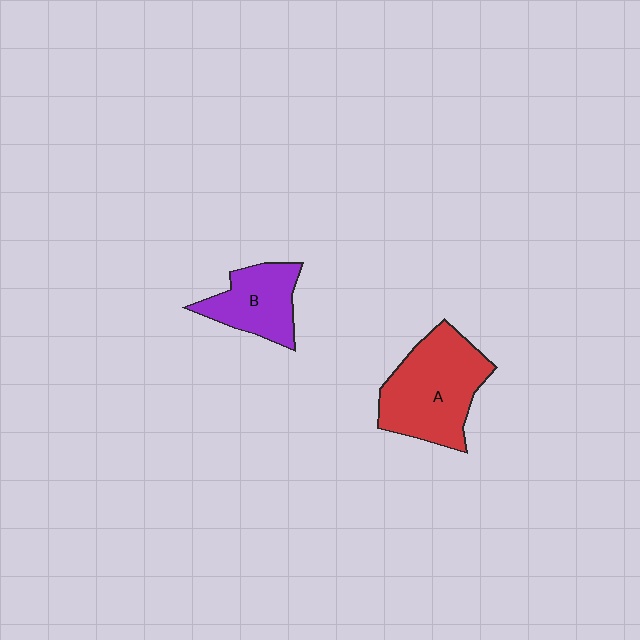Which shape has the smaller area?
Shape B (purple).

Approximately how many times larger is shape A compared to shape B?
Approximately 1.6 times.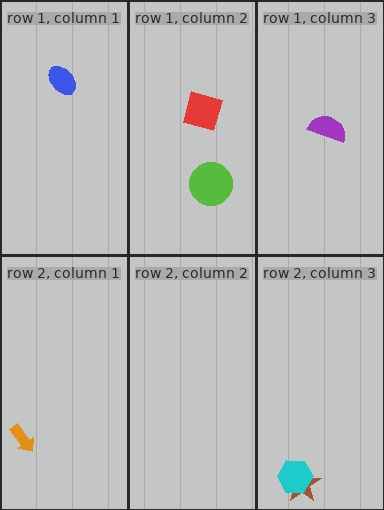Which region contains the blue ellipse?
The row 1, column 1 region.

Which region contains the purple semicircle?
The row 1, column 3 region.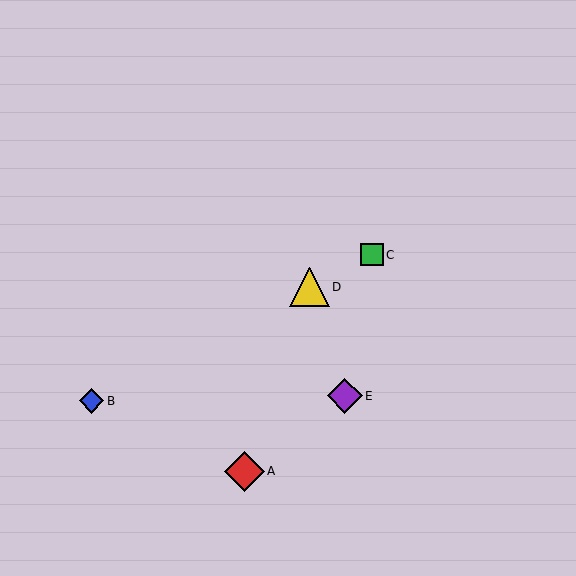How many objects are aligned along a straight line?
3 objects (B, C, D) are aligned along a straight line.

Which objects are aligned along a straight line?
Objects B, C, D are aligned along a straight line.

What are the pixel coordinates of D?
Object D is at (310, 287).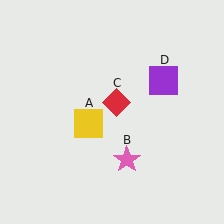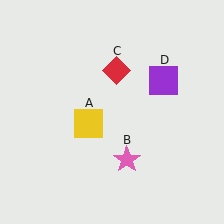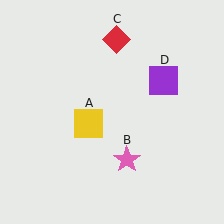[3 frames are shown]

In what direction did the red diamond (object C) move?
The red diamond (object C) moved up.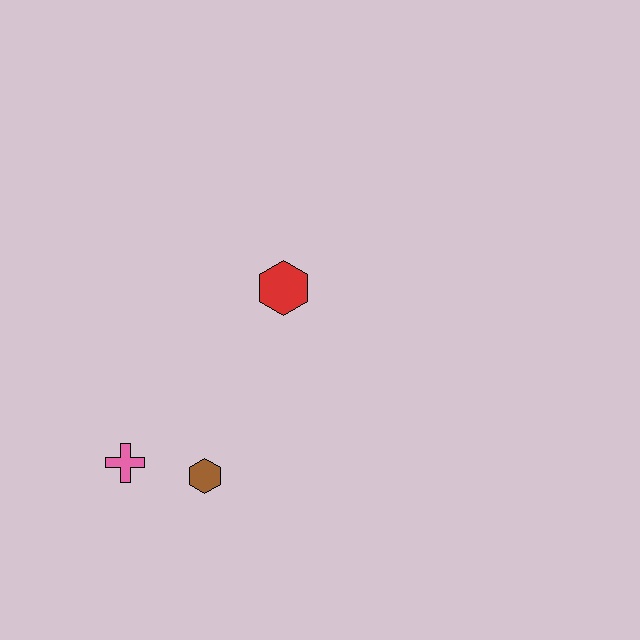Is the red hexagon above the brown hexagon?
Yes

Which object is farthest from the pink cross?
The red hexagon is farthest from the pink cross.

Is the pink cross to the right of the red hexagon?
No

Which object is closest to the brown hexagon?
The pink cross is closest to the brown hexagon.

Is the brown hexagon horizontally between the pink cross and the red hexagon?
Yes